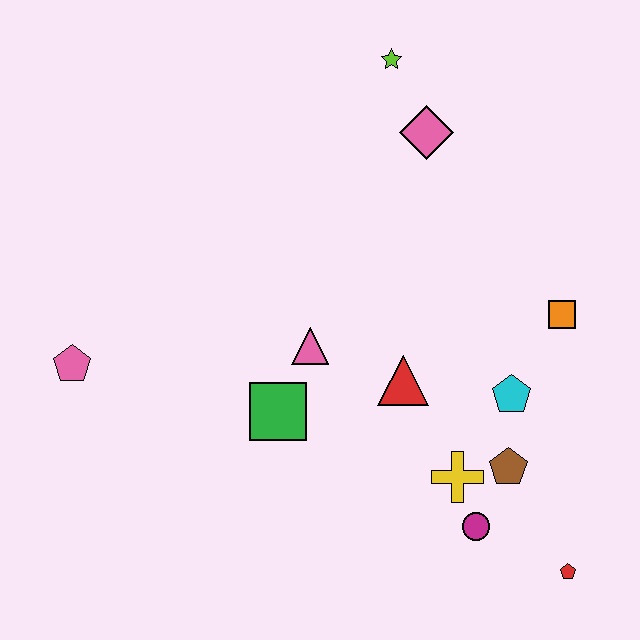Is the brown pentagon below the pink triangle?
Yes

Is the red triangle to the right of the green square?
Yes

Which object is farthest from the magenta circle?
The lime star is farthest from the magenta circle.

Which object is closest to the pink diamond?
The lime star is closest to the pink diamond.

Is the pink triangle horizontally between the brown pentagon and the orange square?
No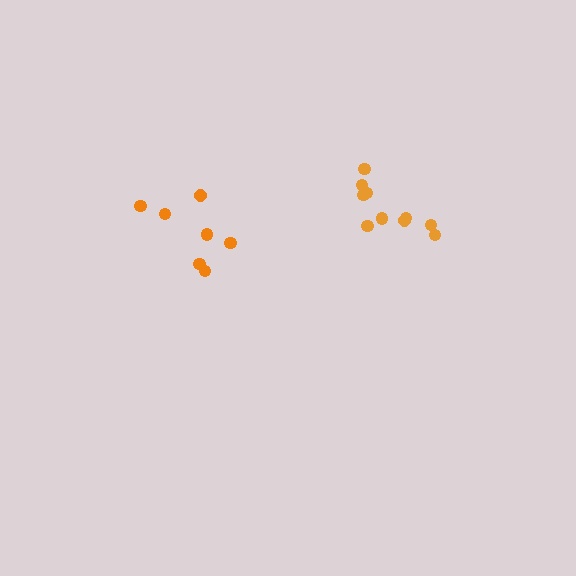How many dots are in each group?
Group 1: 10 dots, Group 2: 7 dots (17 total).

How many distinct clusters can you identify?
There are 2 distinct clusters.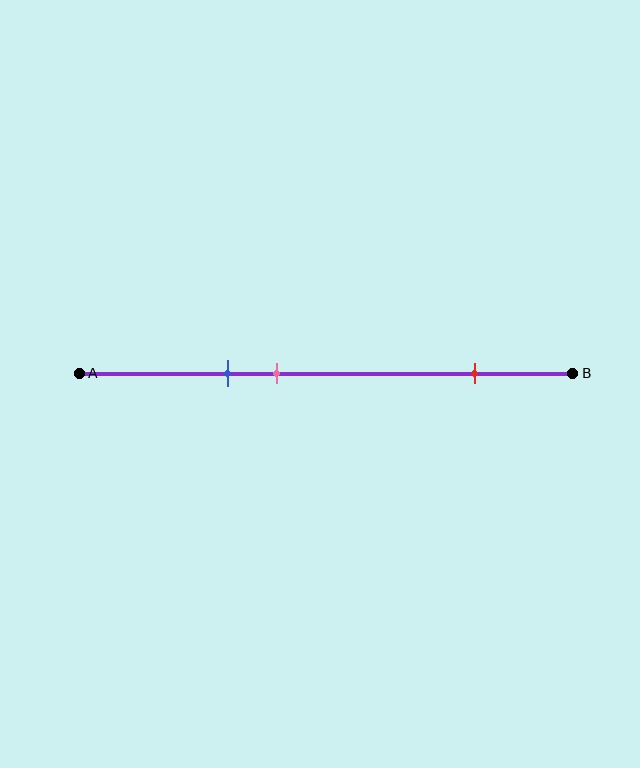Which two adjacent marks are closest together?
The blue and pink marks are the closest adjacent pair.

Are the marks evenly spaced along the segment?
No, the marks are not evenly spaced.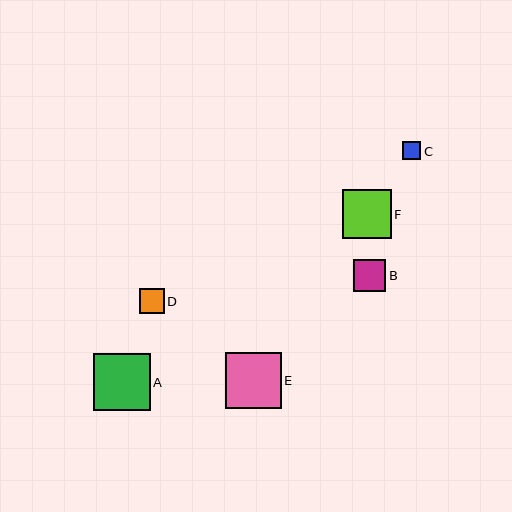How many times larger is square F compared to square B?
Square F is approximately 1.5 times the size of square B.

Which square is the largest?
Square A is the largest with a size of approximately 57 pixels.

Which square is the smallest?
Square C is the smallest with a size of approximately 18 pixels.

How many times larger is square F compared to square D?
Square F is approximately 2.0 times the size of square D.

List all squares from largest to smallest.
From largest to smallest: A, E, F, B, D, C.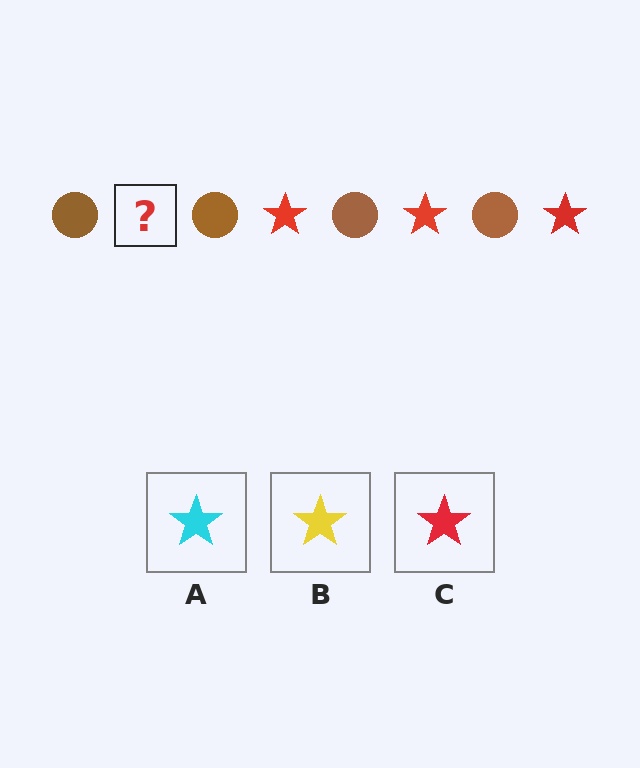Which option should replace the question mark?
Option C.